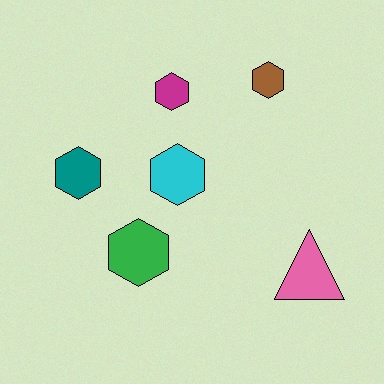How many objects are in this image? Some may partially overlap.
There are 6 objects.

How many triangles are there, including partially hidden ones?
There is 1 triangle.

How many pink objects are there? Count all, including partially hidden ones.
There is 1 pink object.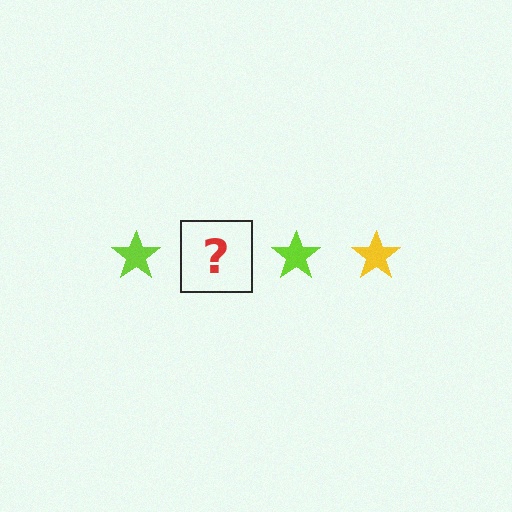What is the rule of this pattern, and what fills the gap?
The rule is that the pattern cycles through lime, yellow stars. The gap should be filled with a yellow star.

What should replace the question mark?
The question mark should be replaced with a yellow star.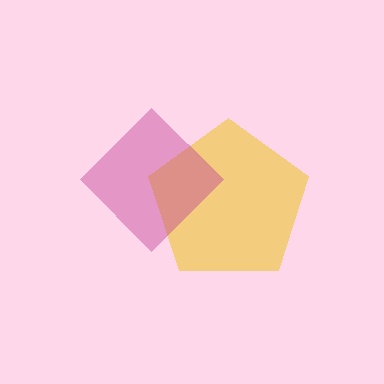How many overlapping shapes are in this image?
There are 2 overlapping shapes in the image.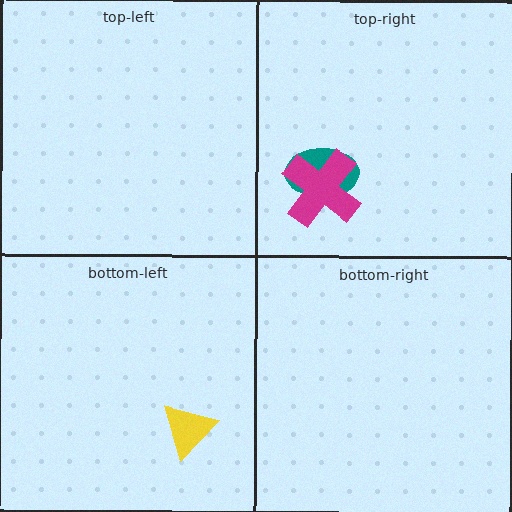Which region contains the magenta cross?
The top-right region.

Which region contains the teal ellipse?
The top-right region.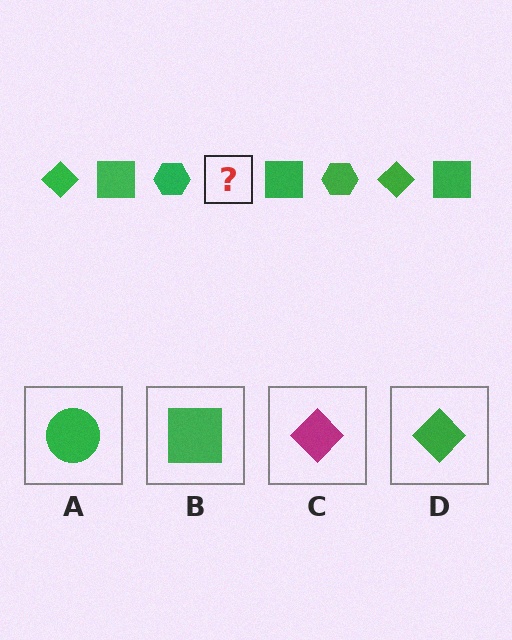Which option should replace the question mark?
Option D.